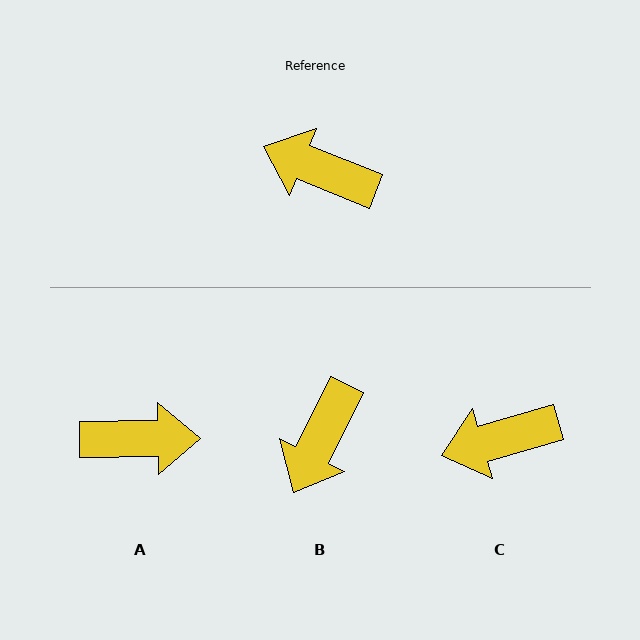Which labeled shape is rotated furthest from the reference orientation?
A, about 158 degrees away.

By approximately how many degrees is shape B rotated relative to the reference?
Approximately 85 degrees counter-clockwise.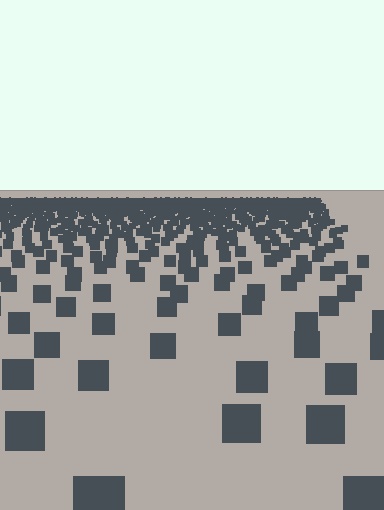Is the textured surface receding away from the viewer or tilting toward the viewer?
The surface is receding away from the viewer. Texture elements get smaller and denser toward the top.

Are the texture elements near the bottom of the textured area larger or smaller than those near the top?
Larger. Near the bottom, elements are closer to the viewer and appear at a bigger on-screen size.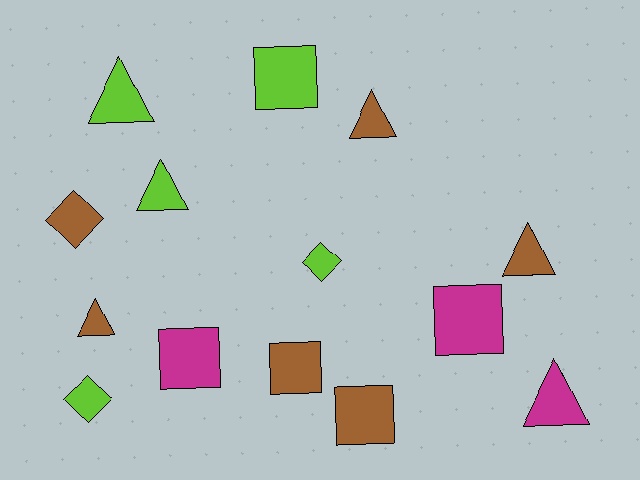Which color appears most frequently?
Brown, with 6 objects.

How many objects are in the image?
There are 14 objects.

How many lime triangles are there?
There are 2 lime triangles.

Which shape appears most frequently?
Triangle, with 6 objects.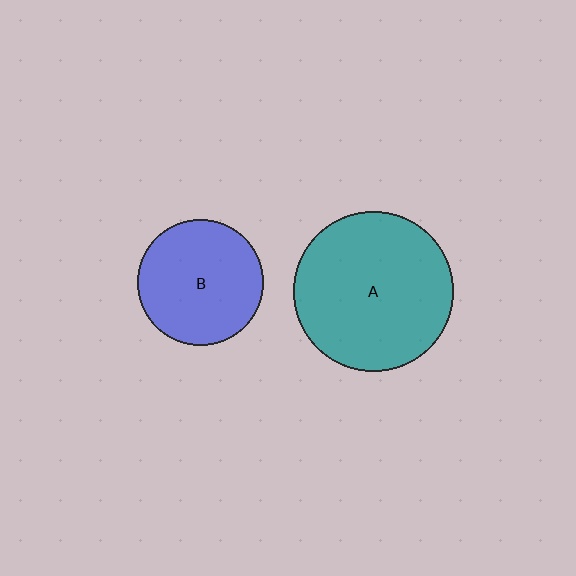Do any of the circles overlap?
No, none of the circles overlap.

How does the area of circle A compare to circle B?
Approximately 1.6 times.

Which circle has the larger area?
Circle A (teal).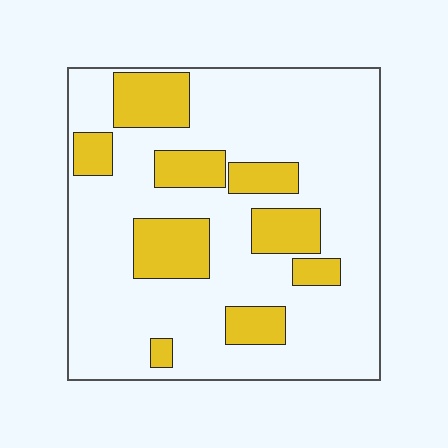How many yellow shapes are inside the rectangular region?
9.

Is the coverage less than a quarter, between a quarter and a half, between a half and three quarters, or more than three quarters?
Less than a quarter.